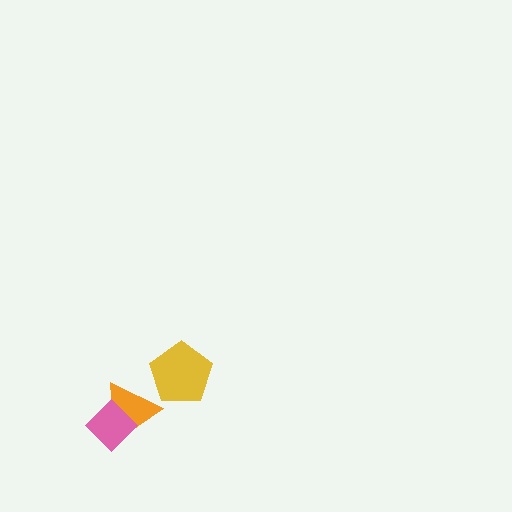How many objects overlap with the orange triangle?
1 object overlaps with the orange triangle.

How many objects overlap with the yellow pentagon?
0 objects overlap with the yellow pentagon.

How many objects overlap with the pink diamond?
1 object overlaps with the pink diamond.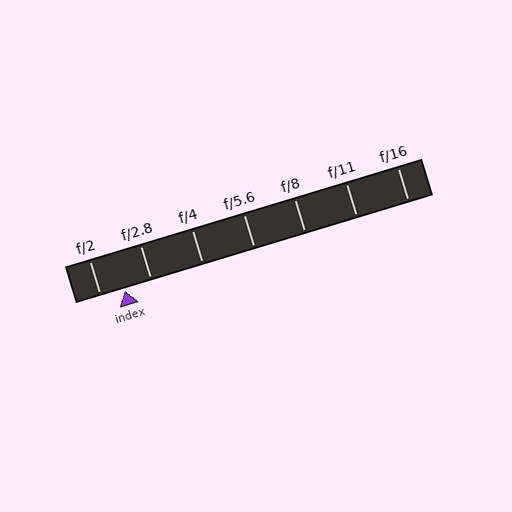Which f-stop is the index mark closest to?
The index mark is closest to f/2.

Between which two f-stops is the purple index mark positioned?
The index mark is between f/2 and f/2.8.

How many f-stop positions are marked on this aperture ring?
There are 7 f-stop positions marked.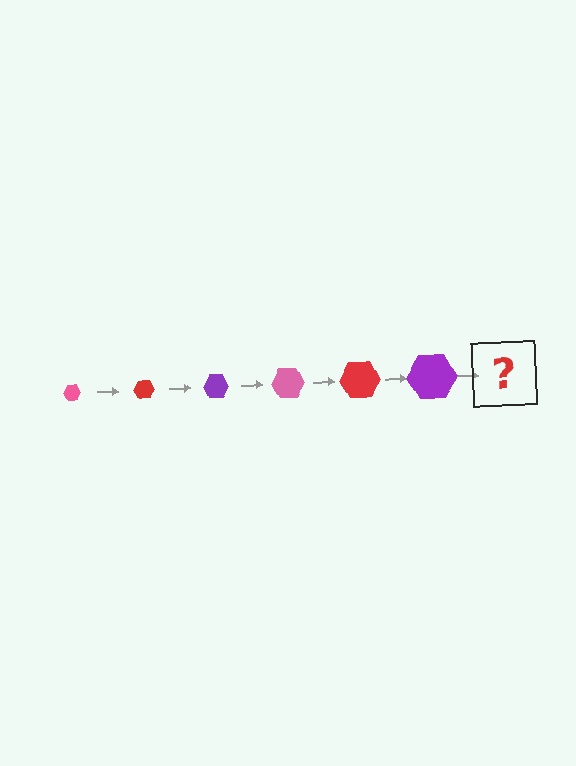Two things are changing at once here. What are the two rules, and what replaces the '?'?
The two rules are that the hexagon grows larger each step and the color cycles through pink, red, and purple. The '?' should be a pink hexagon, larger than the previous one.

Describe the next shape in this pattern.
It should be a pink hexagon, larger than the previous one.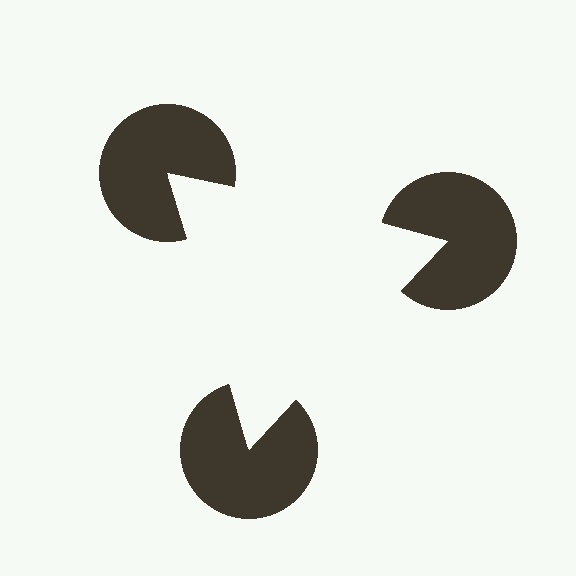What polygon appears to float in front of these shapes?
An illusory triangle — its edges are inferred from the aligned wedge cuts in the pac-man discs, not physically drawn.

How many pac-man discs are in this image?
There are 3 — one at each vertex of the illusory triangle.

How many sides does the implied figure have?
3 sides.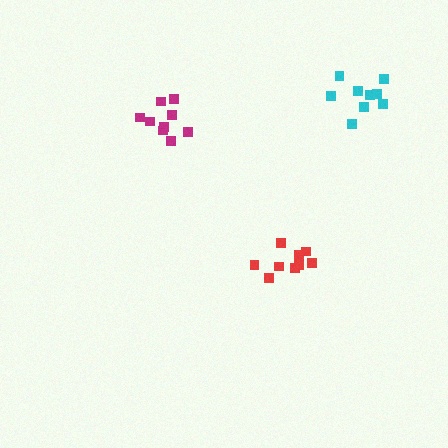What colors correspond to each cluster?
The clusters are colored: red, magenta, cyan.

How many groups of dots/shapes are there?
There are 3 groups.